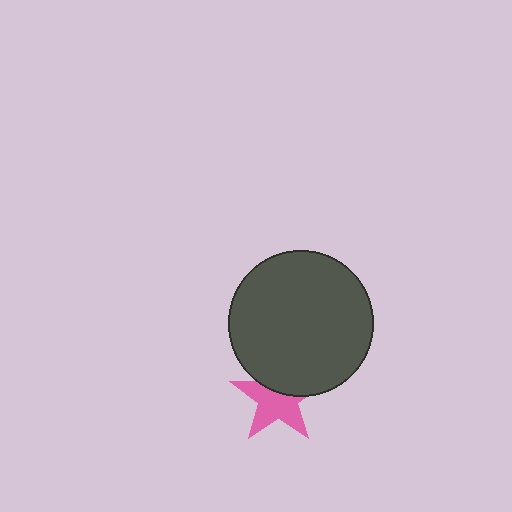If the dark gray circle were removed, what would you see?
You would see the complete pink star.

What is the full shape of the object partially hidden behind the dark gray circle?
The partially hidden object is a pink star.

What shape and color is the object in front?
The object in front is a dark gray circle.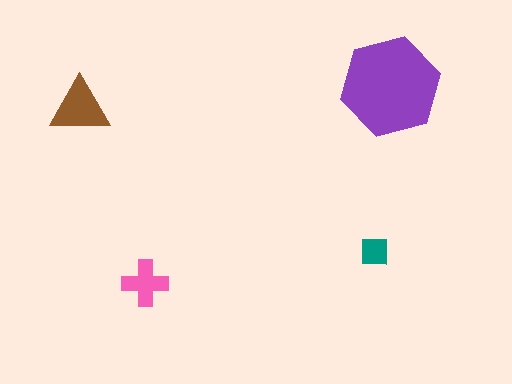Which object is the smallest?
The teal square.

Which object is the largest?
The purple hexagon.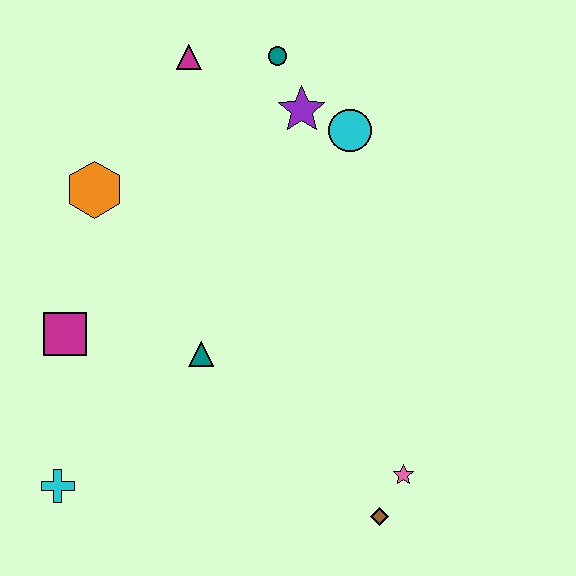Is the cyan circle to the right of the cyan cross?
Yes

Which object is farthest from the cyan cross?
The teal circle is farthest from the cyan cross.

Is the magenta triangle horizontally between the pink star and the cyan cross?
Yes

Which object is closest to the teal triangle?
The magenta square is closest to the teal triangle.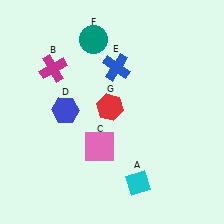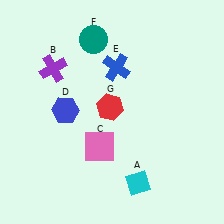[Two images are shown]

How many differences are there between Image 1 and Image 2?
There is 1 difference between the two images.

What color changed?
The cross (B) changed from magenta in Image 1 to purple in Image 2.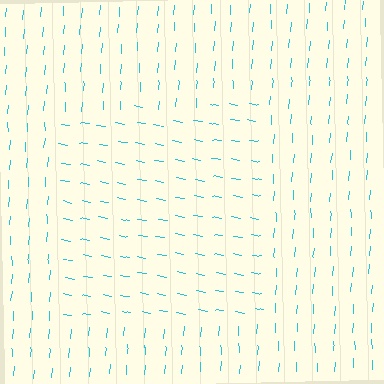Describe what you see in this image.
The image is filled with small cyan line segments. A rectangle region in the image has lines oriented differently from the surrounding lines, creating a visible texture boundary.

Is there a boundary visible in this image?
Yes, there is a texture boundary formed by a change in line orientation.